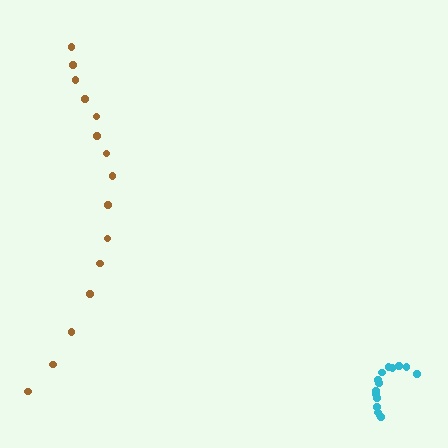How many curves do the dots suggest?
There are 2 distinct paths.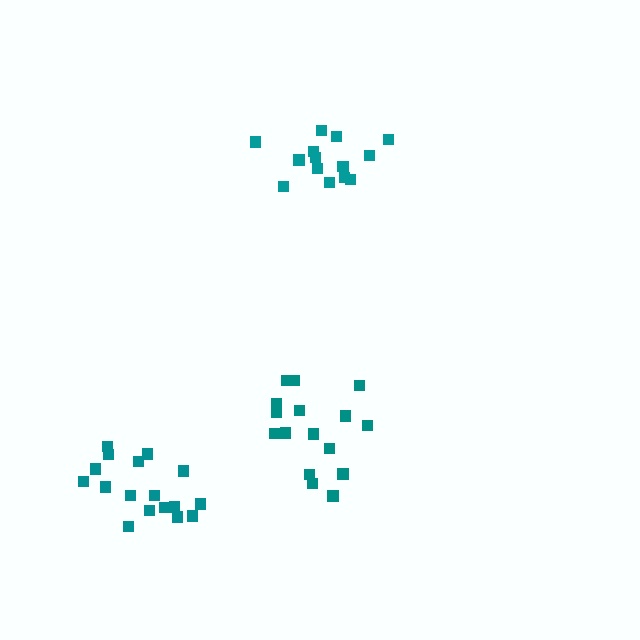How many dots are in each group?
Group 1: 16 dots, Group 2: 14 dots, Group 3: 17 dots (47 total).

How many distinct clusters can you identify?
There are 3 distinct clusters.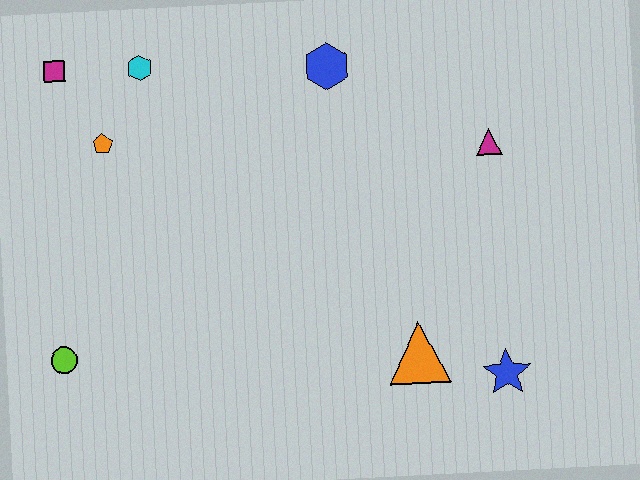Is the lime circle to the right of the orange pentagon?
No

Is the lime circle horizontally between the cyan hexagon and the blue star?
No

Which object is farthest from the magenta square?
The blue star is farthest from the magenta square.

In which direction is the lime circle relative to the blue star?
The lime circle is to the left of the blue star.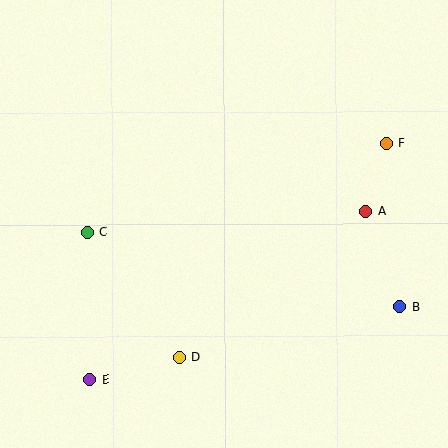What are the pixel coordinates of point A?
Point A is at (366, 212).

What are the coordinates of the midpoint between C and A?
The midpoint between C and A is at (226, 222).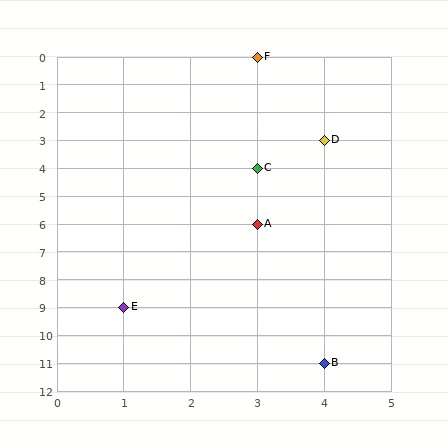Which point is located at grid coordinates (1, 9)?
Point E is at (1, 9).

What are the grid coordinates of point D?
Point D is at grid coordinates (4, 3).